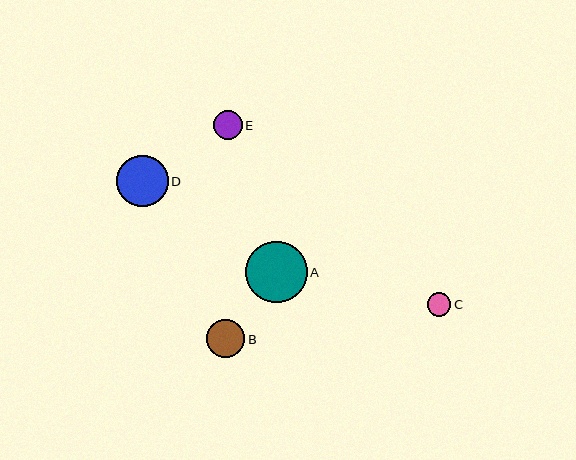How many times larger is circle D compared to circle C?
Circle D is approximately 2.2 times the size of circle C.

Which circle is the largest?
Circle A is the largest with a size of approximately 62 pixels.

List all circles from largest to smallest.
From largest to smallest: A, D, B, E, C.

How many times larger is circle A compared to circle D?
Circle A is approximately 1.2 times the size of circle D.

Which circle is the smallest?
Circle C is the smallest with a size of approximately 23 pixels.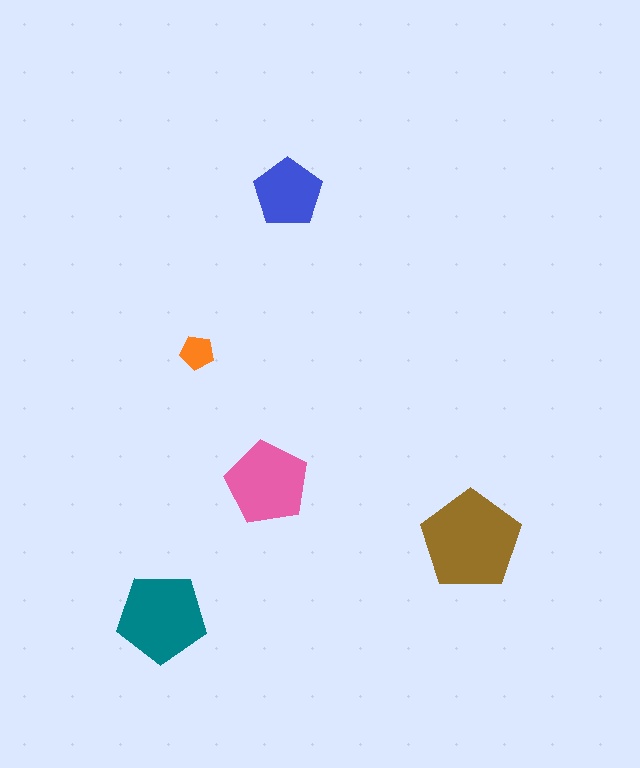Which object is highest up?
The blue pentagon is topmost.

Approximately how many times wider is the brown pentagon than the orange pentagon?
About 3 times wider.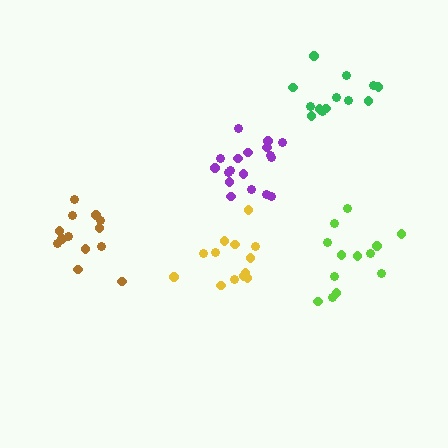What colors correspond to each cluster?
The clusters are colored: brown, yellow, lime, purple, green.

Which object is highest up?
The green cluster is topmost.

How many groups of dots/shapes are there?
There are 5 groups.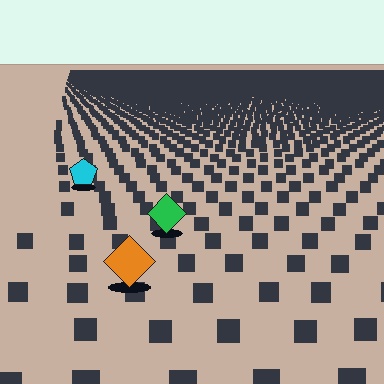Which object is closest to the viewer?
The orange diamond is closest. The texture marks near it are larger and more spread out.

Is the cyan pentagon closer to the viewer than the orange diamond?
No. The orange diamond is closer — you can tell from the texture gradient: the ground texture is coarser near it.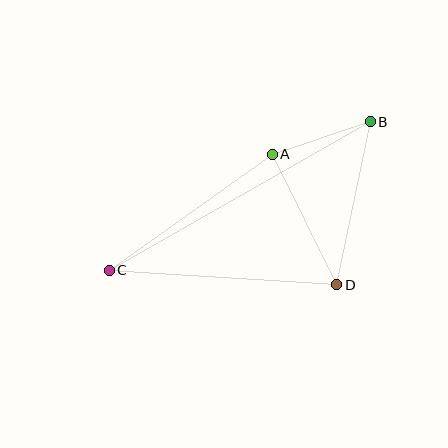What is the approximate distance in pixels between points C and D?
The distance between C and D is approximately 228 pixels.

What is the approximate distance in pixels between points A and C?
The distance between A and C is approximately 200 pixels.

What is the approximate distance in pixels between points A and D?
The distance between A and D is approximately 146 pixels.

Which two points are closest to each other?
Points A and B are closest to each other.